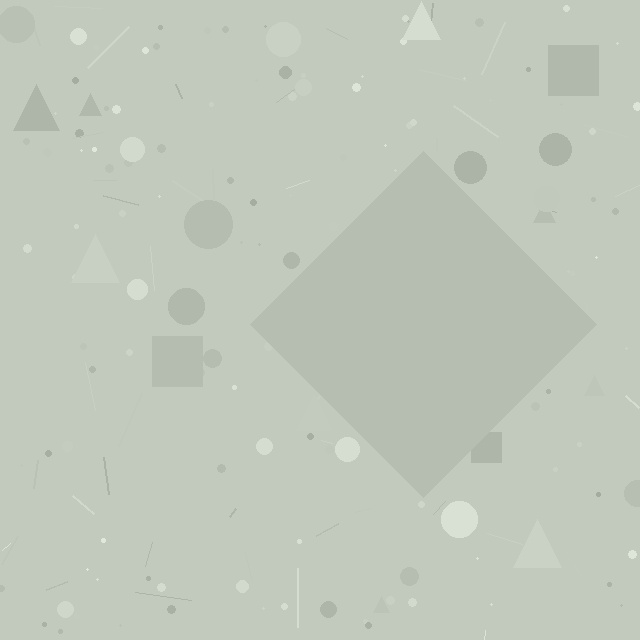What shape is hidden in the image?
A diamond is hidden in the image.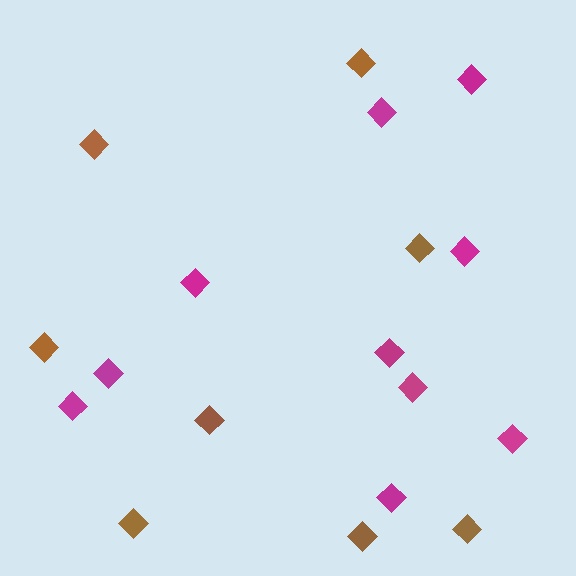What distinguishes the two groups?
There are 2 groups: one group of magenta diamonds (10) and one group of brown diamonds (8).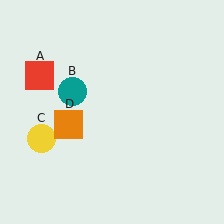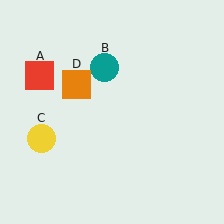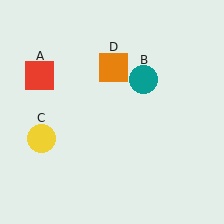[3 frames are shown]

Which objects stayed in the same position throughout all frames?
Red square (object A) and yellow circle (object C) remained stationary.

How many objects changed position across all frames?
2 objects changed position: teal circle (object B), orange square (object D).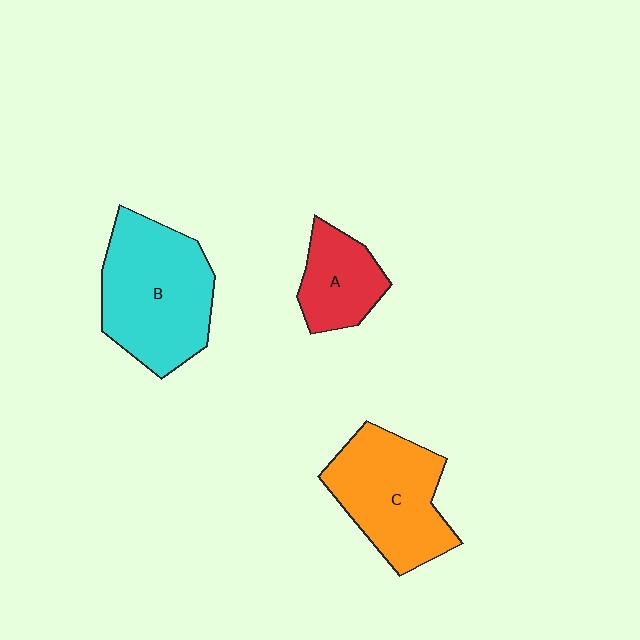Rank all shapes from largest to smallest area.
From largest to smallest: B (cyan), C (orange), A (red).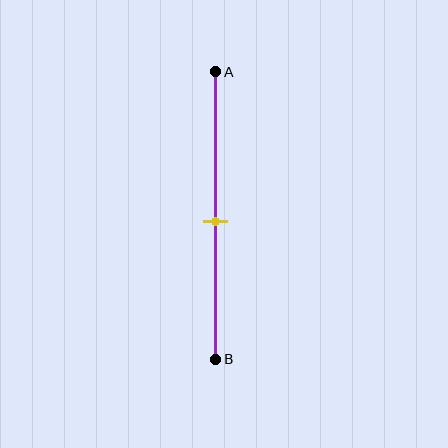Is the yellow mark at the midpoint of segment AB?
Yes, the mark is approximately at the midpoint.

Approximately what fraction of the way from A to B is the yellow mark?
The yellow mark is approximately 50% of the way from A to B.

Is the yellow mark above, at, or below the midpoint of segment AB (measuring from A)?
The yellow mark is approximately at the midpoint of segment AB.